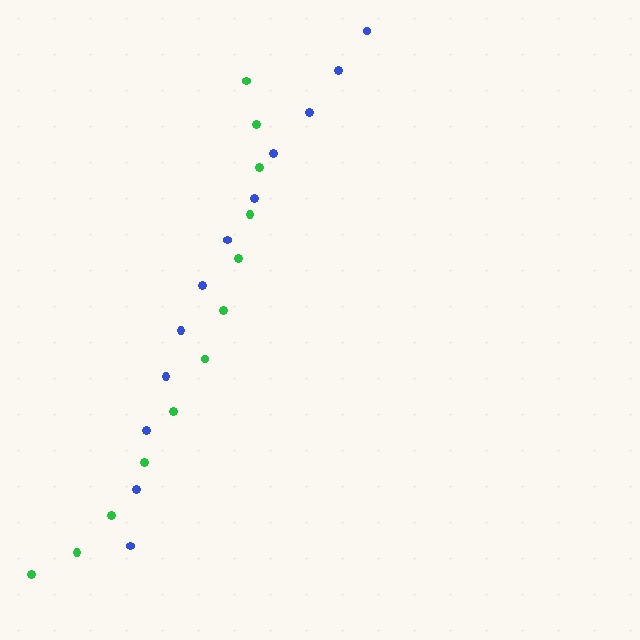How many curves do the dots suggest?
There are 2 distinct paths.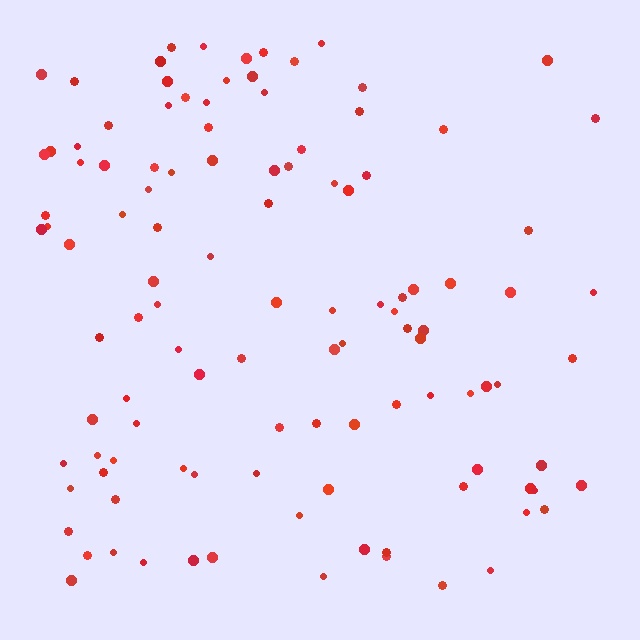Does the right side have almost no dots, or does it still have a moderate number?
Still a moderate number, just noticeably fewer than the left.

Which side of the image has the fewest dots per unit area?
The right.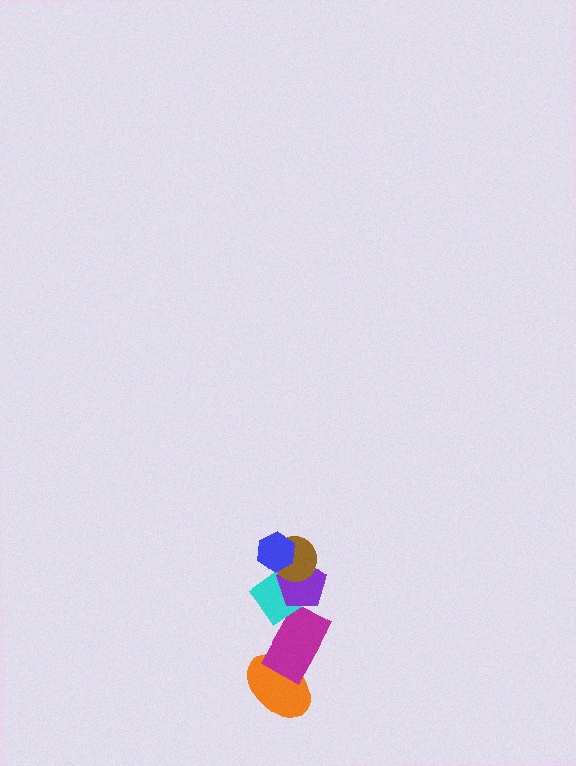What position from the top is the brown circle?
The brown circle is 2nd from the top.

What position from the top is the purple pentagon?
The purple pentagon is 3rd from the top.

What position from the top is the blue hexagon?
The blue hexagon is 1st from the top.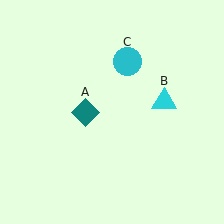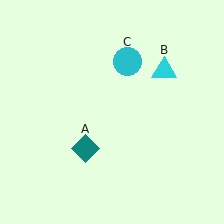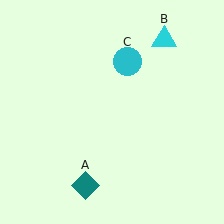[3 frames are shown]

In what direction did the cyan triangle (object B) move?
The cyan triangle (object B) moved up.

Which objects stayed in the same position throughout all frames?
Cyan circle (object C) remained stationary.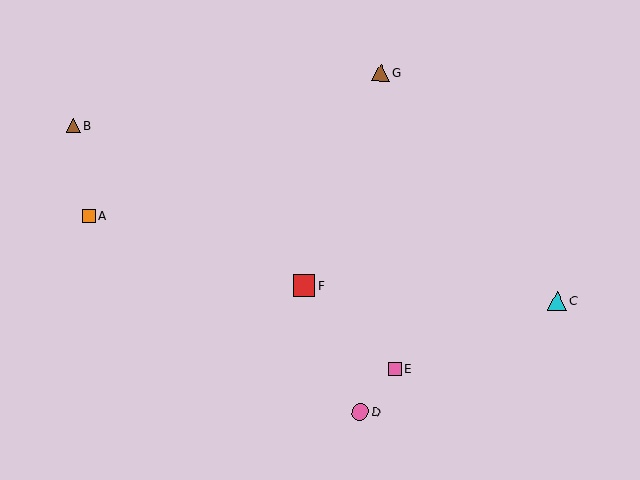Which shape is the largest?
The red square (labeled F) is the largest.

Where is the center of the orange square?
The center of the orange square is at (89, 216).